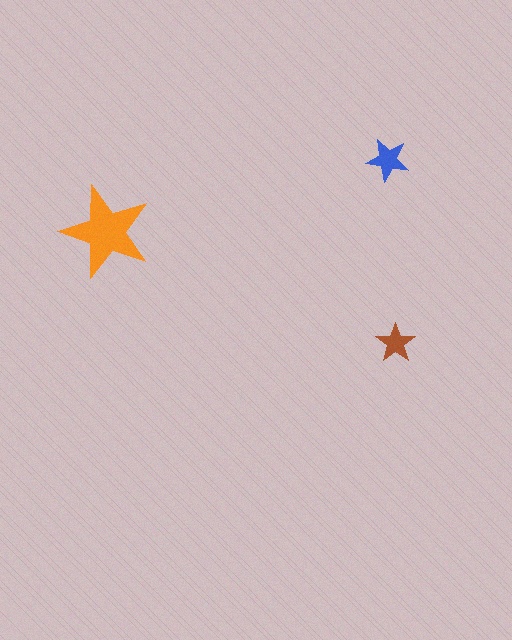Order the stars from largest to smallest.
the orange one, the blue one, the brown one.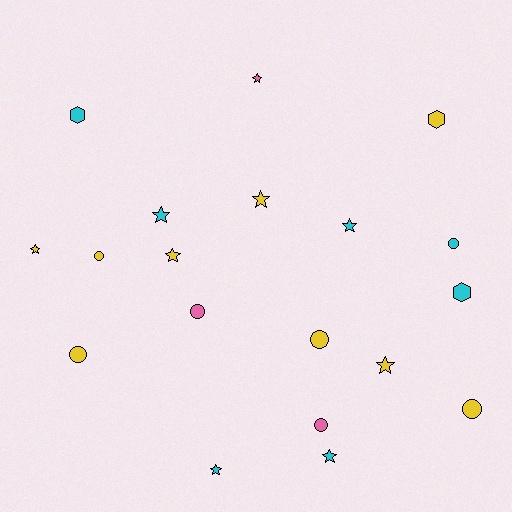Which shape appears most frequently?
Star, with 9 objects.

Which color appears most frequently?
Yellow, with 9 objects.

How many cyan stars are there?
There are 4 cyan stars.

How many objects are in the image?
There are 19 objects.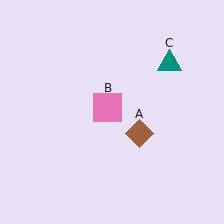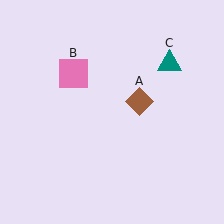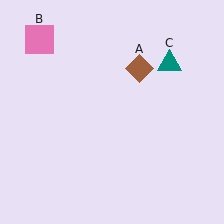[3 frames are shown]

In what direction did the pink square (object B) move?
The pink square (object B) moved up and to the left.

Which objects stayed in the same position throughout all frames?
Teal triangle (object C) remained stationary.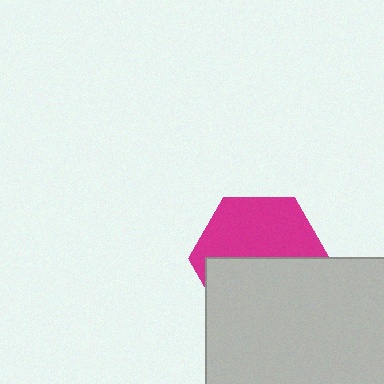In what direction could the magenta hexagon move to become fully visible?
The magenta hexagon could move up. That would shift it out from behind the light gray rectangle entirely.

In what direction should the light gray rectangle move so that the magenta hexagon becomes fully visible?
The light gray rectangle should move down. That is the shortest direction to clear the overlap and leave the magenta hexagon fully visible.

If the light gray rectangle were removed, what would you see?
You would see the complete magenta hexagon.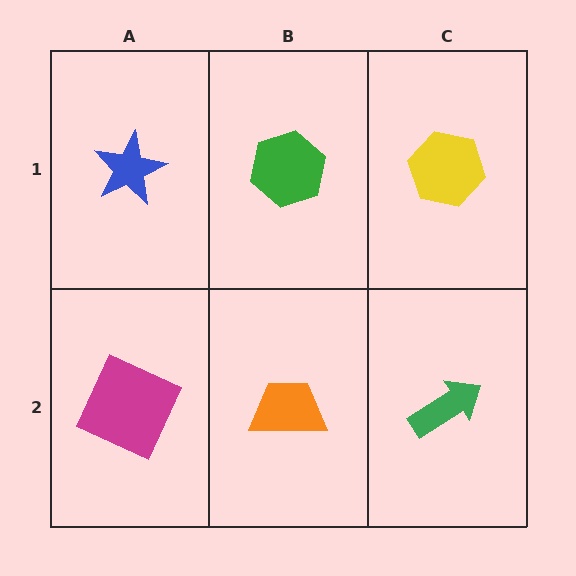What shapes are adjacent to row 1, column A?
A magenta square (row 2, column A), a green hexagon (row 1, column B).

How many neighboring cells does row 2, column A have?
2.